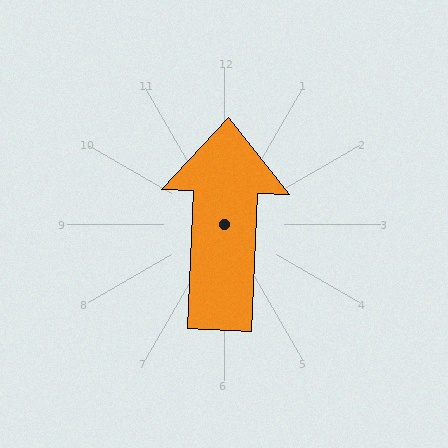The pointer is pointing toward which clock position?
Roughly 12 o'clock.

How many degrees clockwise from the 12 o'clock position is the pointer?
Approximately 2 degrees.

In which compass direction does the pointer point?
North.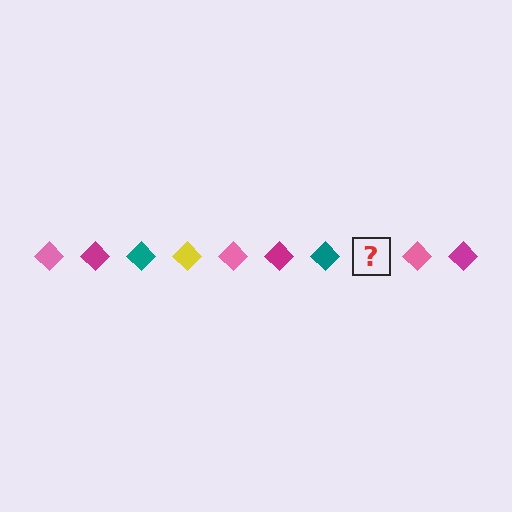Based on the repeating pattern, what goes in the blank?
The blank should be a yellow diamond.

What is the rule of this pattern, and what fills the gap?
The rule is that the pattern cycles through pink, magenta, teal, yellow diamonds. The gap should be filled with a yellow diamond.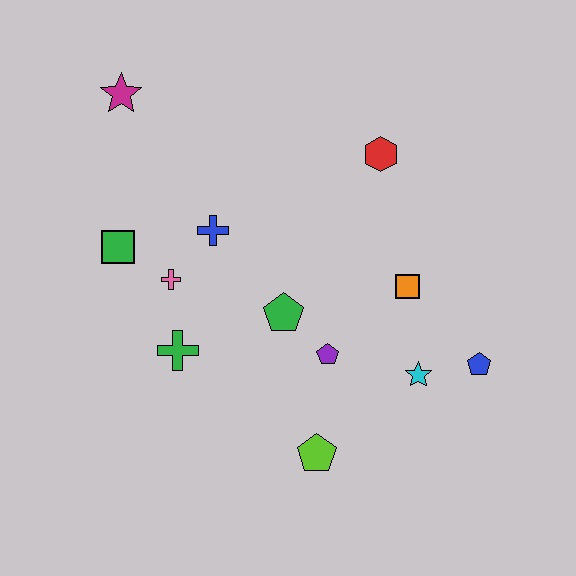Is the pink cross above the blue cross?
No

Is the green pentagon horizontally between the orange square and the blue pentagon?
No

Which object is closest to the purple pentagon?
The green pentagon is closest to the purple pentagon.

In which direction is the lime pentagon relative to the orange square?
The lime pentagon is below the orange square.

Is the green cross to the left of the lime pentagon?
Yes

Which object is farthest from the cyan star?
The magenta star is farthest from the cyan star.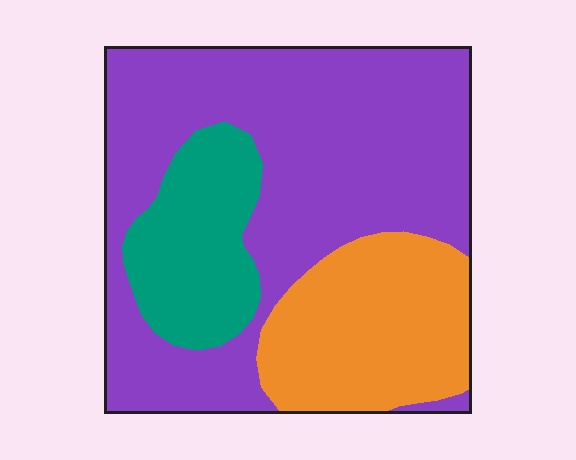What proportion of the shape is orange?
Orange covers 24% of the shape.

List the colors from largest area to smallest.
From largest to smallest: purple, orange, teal.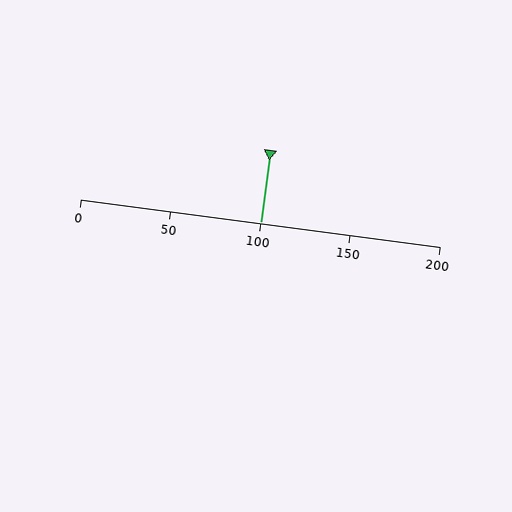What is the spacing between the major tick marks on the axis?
The major ticks are spaced 50 apart.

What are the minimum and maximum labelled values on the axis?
The axis runs from 0 to 200.